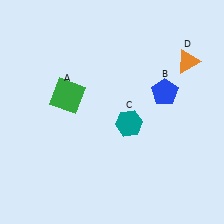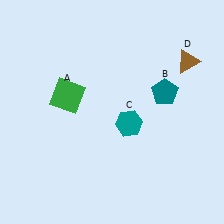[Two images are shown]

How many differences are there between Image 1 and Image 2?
There are 2 differences between the two images.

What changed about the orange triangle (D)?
In Image 1, D is orange. In Image 2, it changed to brown.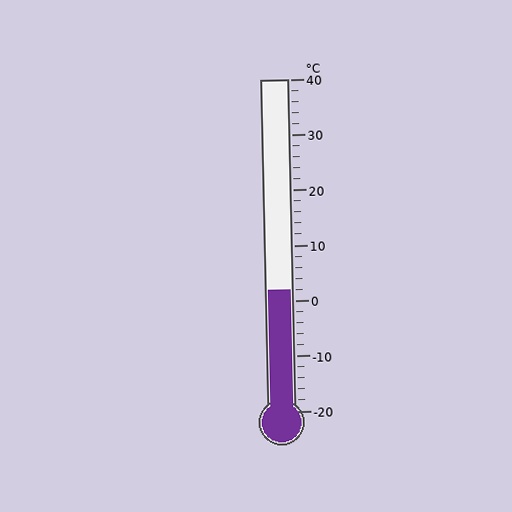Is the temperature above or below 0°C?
The temperature is above 0°C.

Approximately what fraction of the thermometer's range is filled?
The thermometer is filled to approximately 35% of its range.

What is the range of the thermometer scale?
The thermometer scale ranges from -20°C to 40°C.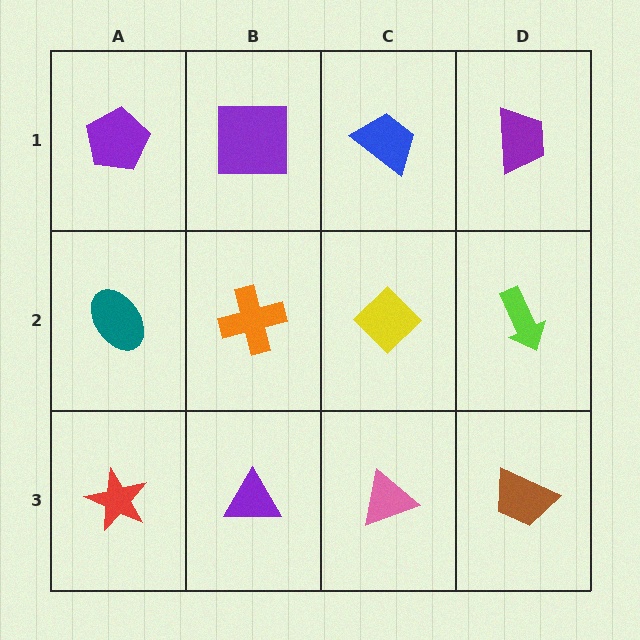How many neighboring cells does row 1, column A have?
2.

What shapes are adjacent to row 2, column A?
A purple pentagon (row 1, column A), a red star (row 3, column A), an orange cross (row 2, column B).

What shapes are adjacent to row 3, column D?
A lime arrow (row 2, column D), a pink triangle (row 3, column C).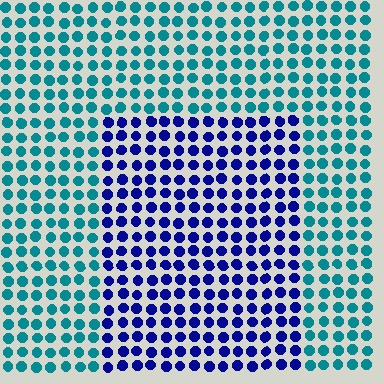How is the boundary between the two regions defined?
The boundary is defined purely by a slight shift in hue (about 56 degrees). Spacing, size, and orientation are identical on both sides.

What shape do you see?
I see a rectangle.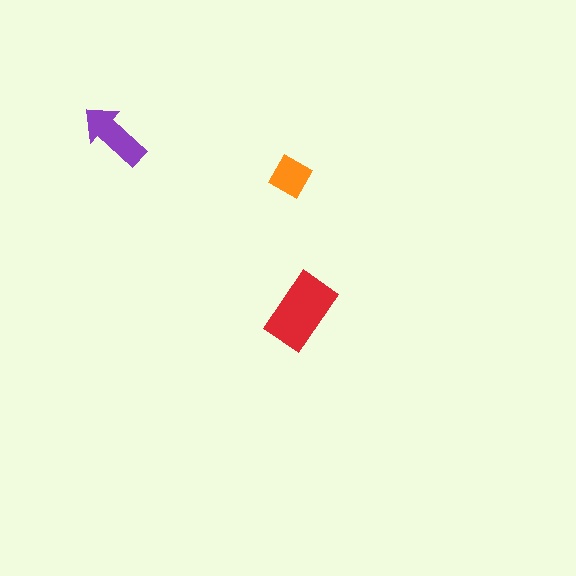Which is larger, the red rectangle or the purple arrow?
The red rectangle.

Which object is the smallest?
The orange diamond.